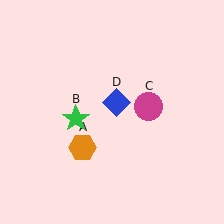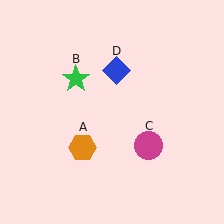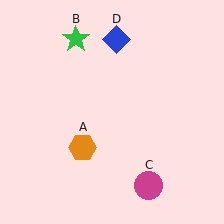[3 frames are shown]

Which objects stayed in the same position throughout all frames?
Orange hexagon (object A) remained stationary.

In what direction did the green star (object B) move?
The green star (object B) moved up.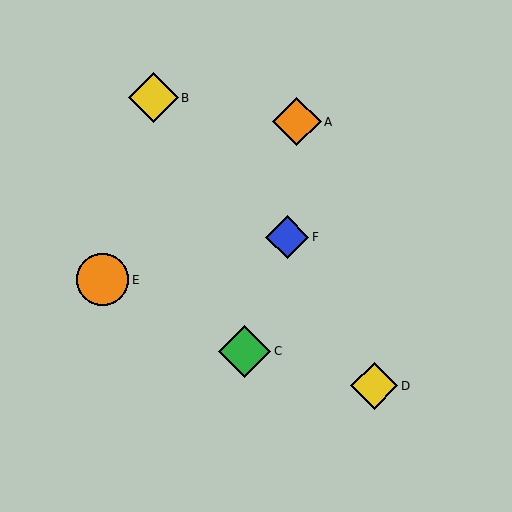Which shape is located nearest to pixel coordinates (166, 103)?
The yellow diamond (labeled B) at (153, 98) is nearest to that location.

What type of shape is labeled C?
Shape C is a green diamond.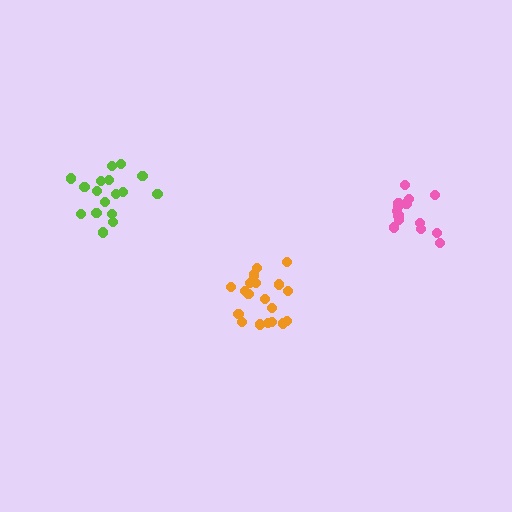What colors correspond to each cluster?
The clusters are colored: pink, orange, lime.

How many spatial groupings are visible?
There are 3 spatial groupings.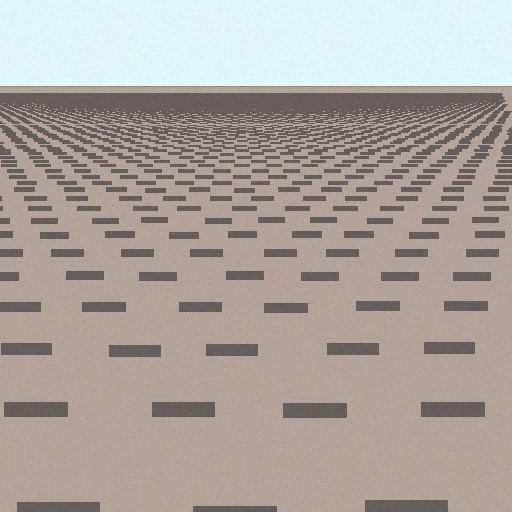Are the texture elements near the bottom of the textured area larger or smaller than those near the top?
Larger. Near the bottom, elements are closer to the viewer and appear at a bigger on-screen size.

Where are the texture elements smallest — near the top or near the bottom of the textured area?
Near the top.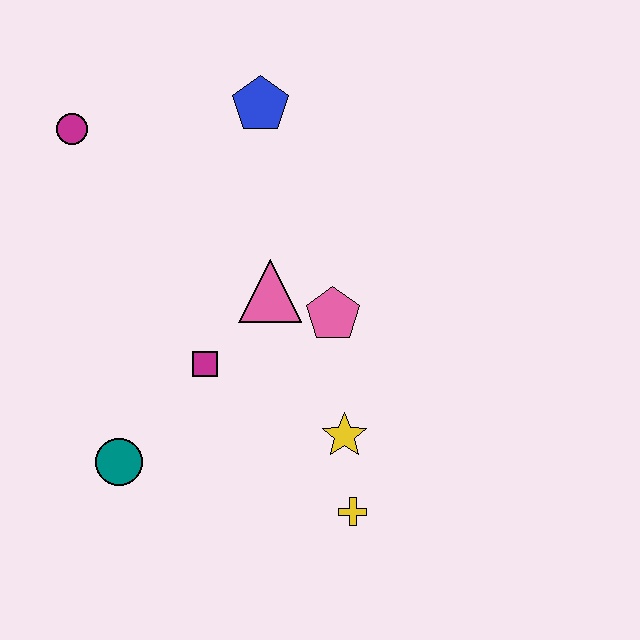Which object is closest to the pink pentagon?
The pink triangle is closest to the pink pentagon.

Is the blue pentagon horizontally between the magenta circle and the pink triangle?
Yes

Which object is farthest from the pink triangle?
The magenta circle is farthest from the pink triangle.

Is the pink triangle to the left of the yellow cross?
Yes